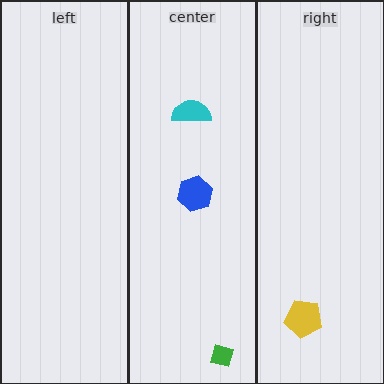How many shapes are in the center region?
3.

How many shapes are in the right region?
1.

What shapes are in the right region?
The yellow pentagon.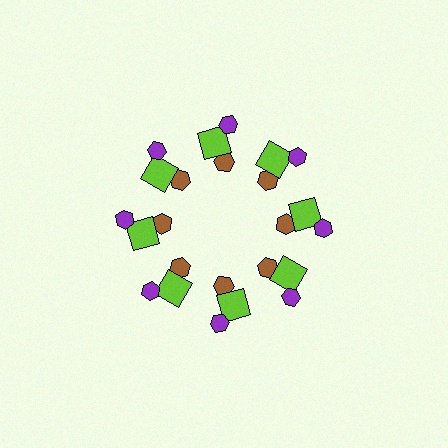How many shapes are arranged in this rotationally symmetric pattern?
There are 24 shapes, arranged in 8 groups of 3.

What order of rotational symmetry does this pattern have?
This pattern has 8-fold rotational symmetry.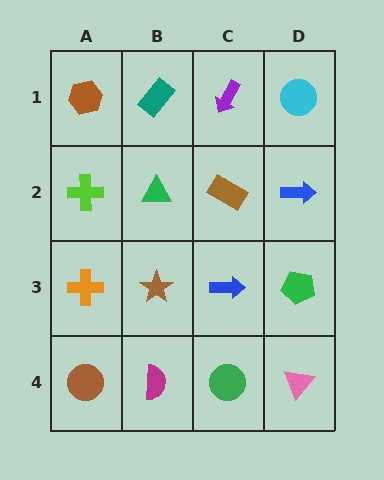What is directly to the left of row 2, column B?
A lime cross.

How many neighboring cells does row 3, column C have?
4.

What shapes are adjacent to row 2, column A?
A brown hexagon (row 1, column A), an orange cross (row 3, column A), a green triangle (row 2, column B).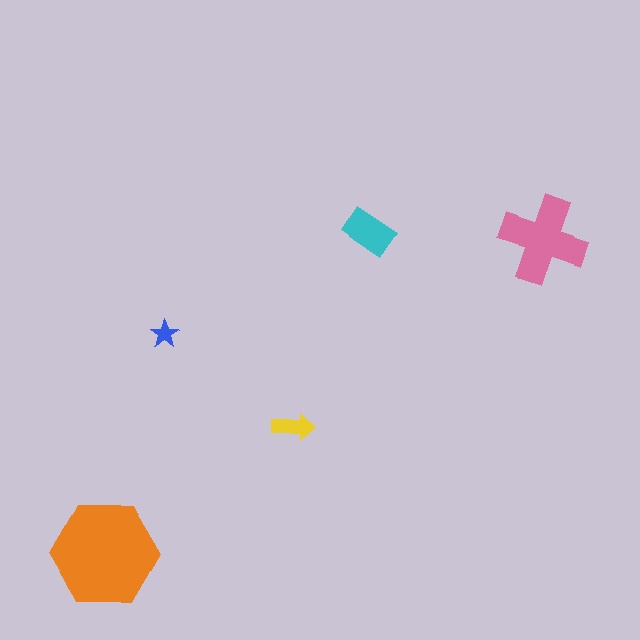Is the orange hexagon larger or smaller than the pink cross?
Larger.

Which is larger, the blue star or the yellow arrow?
The yellow arrow.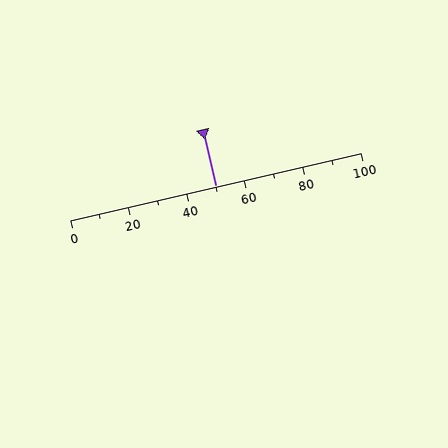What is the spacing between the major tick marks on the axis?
The major ticks are spaced 20 apart.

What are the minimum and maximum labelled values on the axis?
The axis runs from 0 to 100.